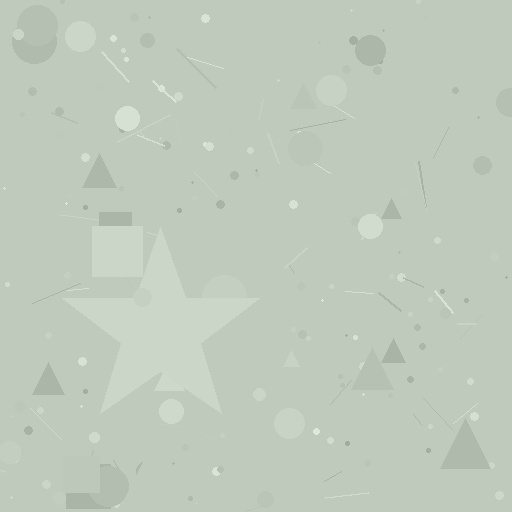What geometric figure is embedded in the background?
A star is embedded in the background.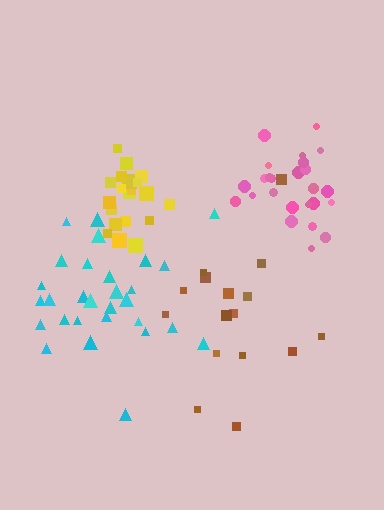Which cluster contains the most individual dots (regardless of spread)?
Cyan (29).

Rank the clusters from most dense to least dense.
pink, yellow, cyan, brown.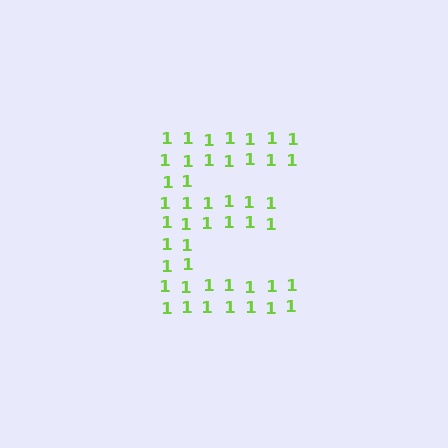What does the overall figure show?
The overall figure shows the letter E.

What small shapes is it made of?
It is made of small digit 1's.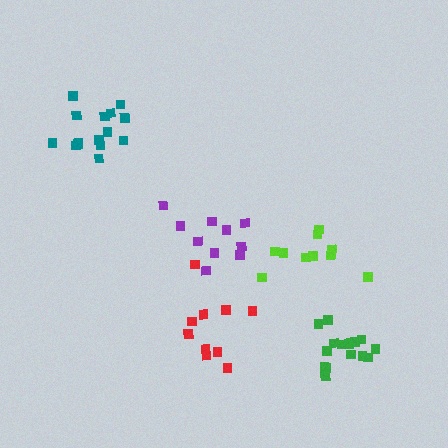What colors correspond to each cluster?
The clusters are colored: purple, teal, red, lime, green.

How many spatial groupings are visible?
There are 5 spatial groupings.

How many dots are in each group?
Group 1: 10 dots, Group 2: 15 dots, Group 3: 10 dots, Group 4: 10 dots, Group 5: 16 dots (61 total).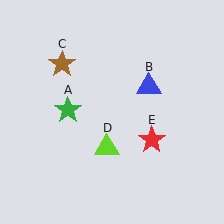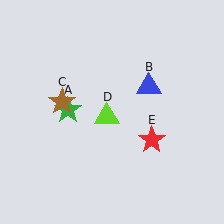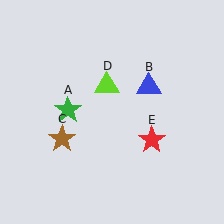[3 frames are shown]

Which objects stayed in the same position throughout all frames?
Green star (object A) and blue triangle (object B) and red star (object E) remained stationary.